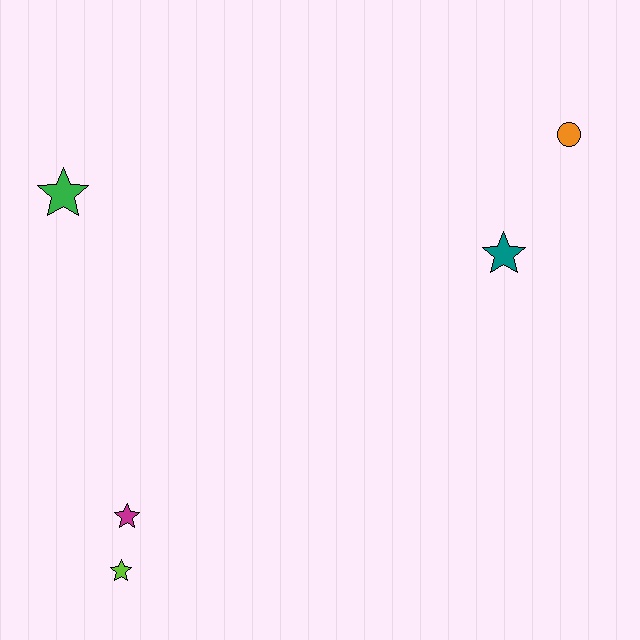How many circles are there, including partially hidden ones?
There is 1 circle.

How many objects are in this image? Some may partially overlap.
There are 5 objects.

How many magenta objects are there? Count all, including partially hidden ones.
There is 1 magenta object.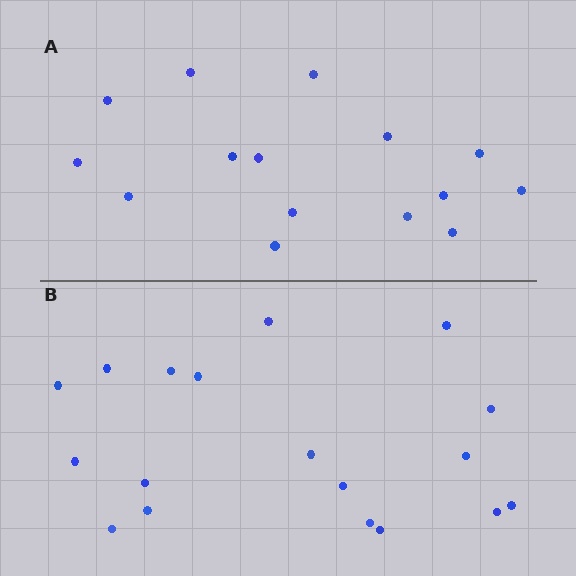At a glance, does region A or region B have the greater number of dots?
Region B (the bottom region) has more dots.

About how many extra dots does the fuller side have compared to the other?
Region B has just a few more — roughly 2 or 3 more dots than region A.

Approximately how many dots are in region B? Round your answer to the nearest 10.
About 20 dots. (The exact count is 18, which rounds to 20.)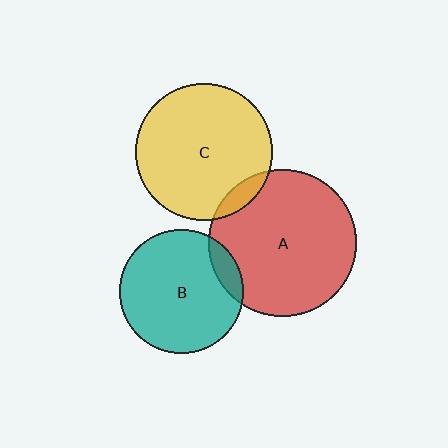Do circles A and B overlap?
Yes.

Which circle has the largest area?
Circle A (red).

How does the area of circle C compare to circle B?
Approximately 1.2 times.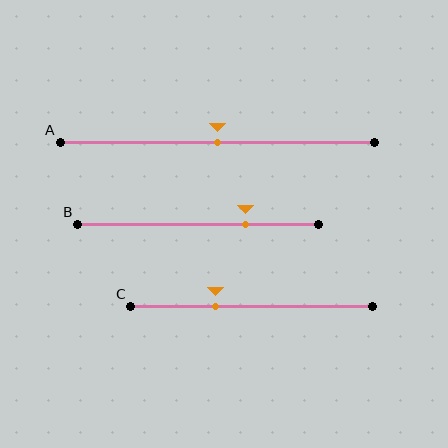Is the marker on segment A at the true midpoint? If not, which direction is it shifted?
Yes, the marker on segment A is at the true midpoint.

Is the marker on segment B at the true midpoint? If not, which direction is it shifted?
No, the marker on segment B is shifted to the right by about 20% of the segment length.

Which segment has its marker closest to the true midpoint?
Segment A has its marker closest to the true midpoint.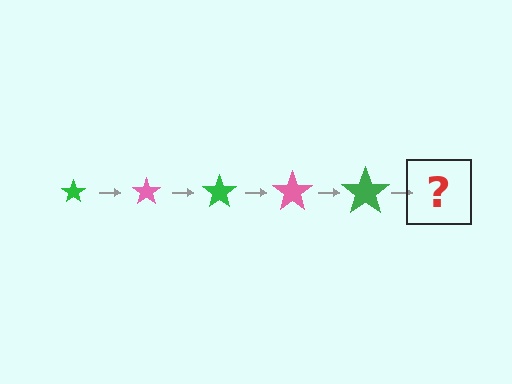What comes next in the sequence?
The next element should be a pink star, larger than the previous one.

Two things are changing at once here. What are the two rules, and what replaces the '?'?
The two rules are that the star grows larger each step and the color cycles through green and pink. The '?' should be a pink star, larger than the previous one.